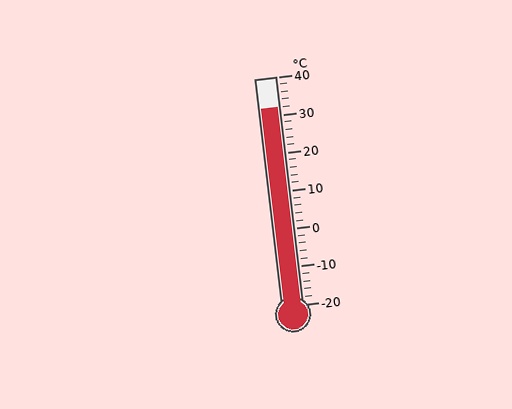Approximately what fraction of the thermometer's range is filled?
The thermometer is filled to approximately 85% of its range.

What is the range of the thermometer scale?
The thermometer scale ranges from -20°C to 40°C.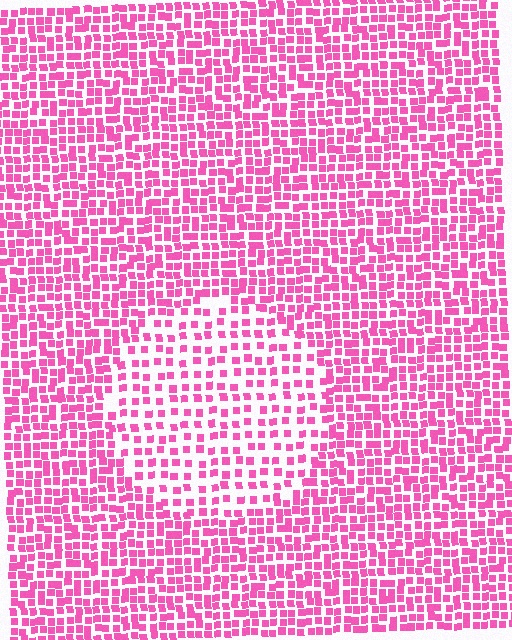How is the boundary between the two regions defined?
The boundary is defined by a change in element density (approximately 1.9x ratio). All elements are the same color, size, and shape.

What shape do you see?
I see a circle.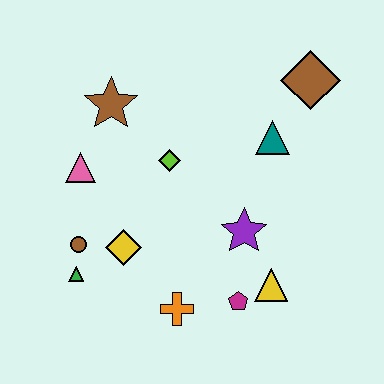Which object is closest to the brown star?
The pink triangle is closest to the brown star.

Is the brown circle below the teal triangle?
Yes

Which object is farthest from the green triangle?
The brown diamond is farthest from the green triangle.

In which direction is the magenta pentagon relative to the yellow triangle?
The magenta pentagon is to the left of the yellow triangle.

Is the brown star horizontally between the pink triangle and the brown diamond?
Yes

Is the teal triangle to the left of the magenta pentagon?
No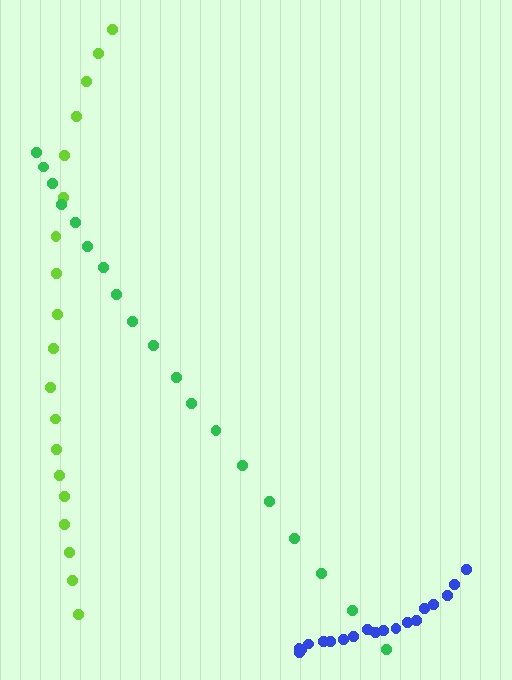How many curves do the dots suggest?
There are 3 distinct paths.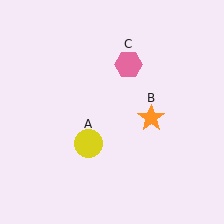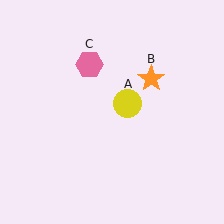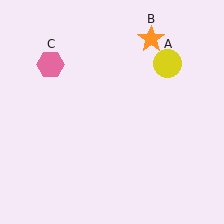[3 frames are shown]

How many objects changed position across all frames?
3 objects changed position: yellow circle (object A), orange star (object B), pink hexagon (object C).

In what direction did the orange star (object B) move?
The orange star (object B) moved up.